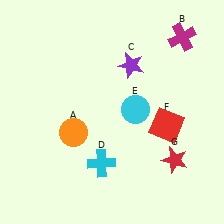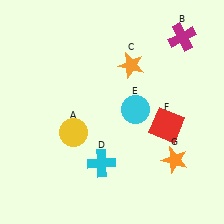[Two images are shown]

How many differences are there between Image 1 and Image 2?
There are 3 differences between the two images.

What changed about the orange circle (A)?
In Image 1, A is orange. In Image 2, it changed to yellow.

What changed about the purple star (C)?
In Image 1, C is purple. In Image 2, it changed to orange.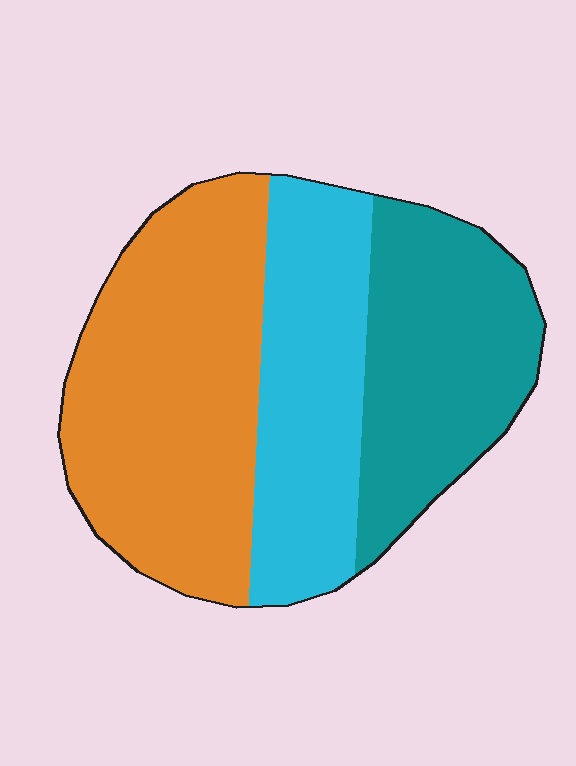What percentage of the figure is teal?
Teal covers roughly 30% of the figure.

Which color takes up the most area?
Orange, at roughly 45%.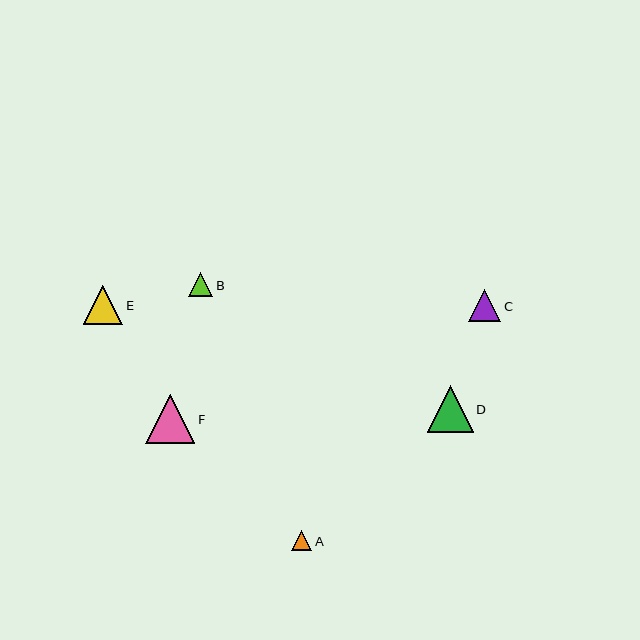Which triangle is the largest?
Triangle F is the largest with a size of approximately 49 pixels.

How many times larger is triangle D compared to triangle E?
Triangle D is approximately 1.2 times the size of triangle E.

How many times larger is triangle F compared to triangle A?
Triangle F is approximately 2.4 times the size of triangle A.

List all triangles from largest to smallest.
From largest to smallest: F, D, E, C, B, A.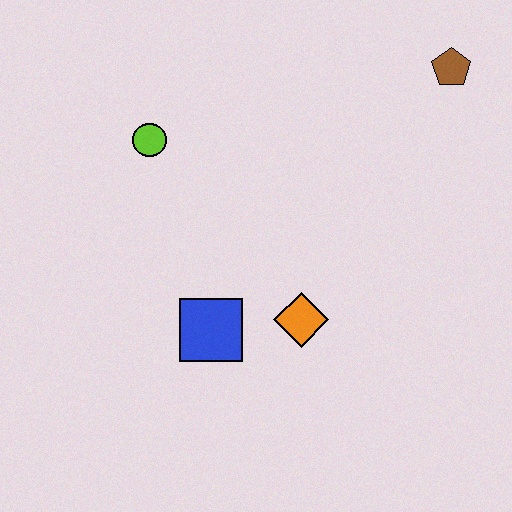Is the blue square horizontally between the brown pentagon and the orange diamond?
No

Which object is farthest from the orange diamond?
The brown pentagon is farthest from the orange diamond.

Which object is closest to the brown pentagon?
The orange diamond is closest to the brown pentagon.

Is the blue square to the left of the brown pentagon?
Yes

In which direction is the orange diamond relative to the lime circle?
The orange diamond is below the lime circle.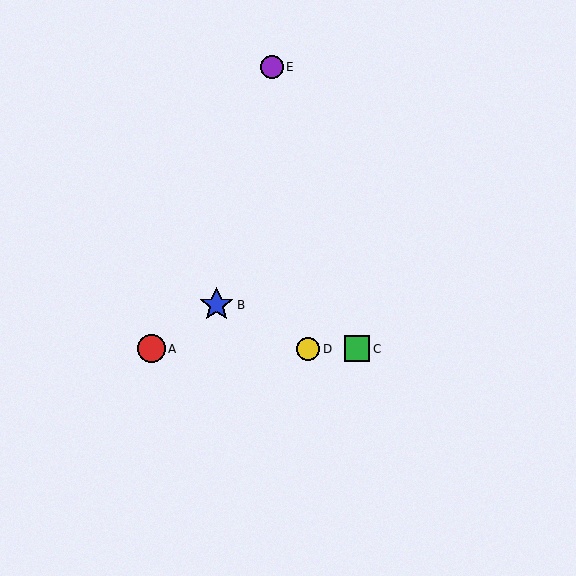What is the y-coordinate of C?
Object C is at y≈349.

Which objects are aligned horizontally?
Objects A, C, D are aligned horizontally.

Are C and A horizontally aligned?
Yes, both are at y≈349.